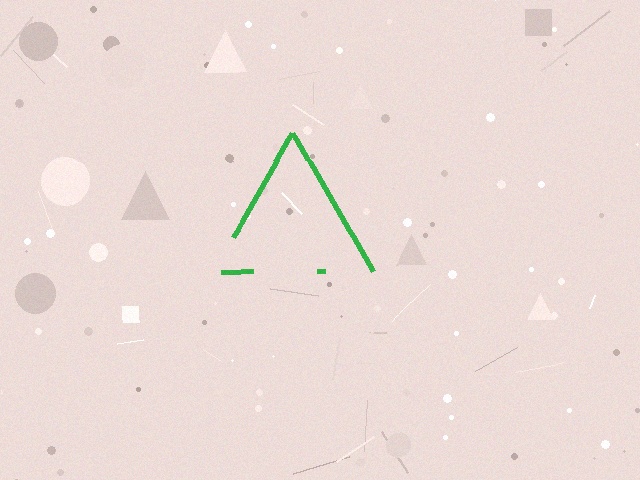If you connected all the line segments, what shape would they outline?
They would outline a triangle.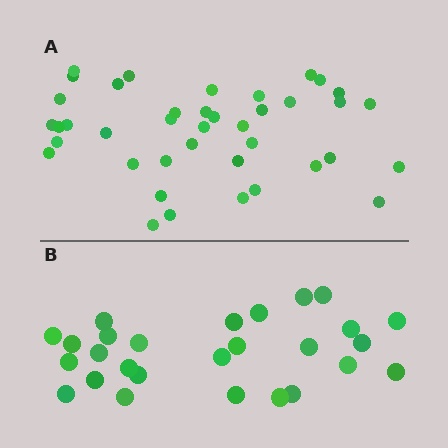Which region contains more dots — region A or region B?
Region A (the top region) has more dots.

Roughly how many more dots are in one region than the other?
Region A has approximately 15 more dots than region B.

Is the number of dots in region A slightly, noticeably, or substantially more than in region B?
Region A has substantially more. The ratio is roughly 1.5 to 1.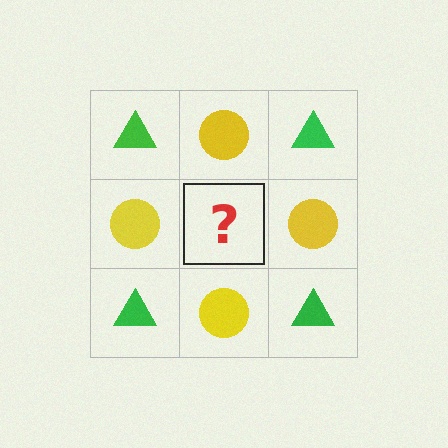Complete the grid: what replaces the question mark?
The question mark should be replaced with a green triangle.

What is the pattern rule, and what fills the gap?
The rule is that it alternates green triangle and yellow circle in a checkerboard pattern. The gap should be filled with a green triangle.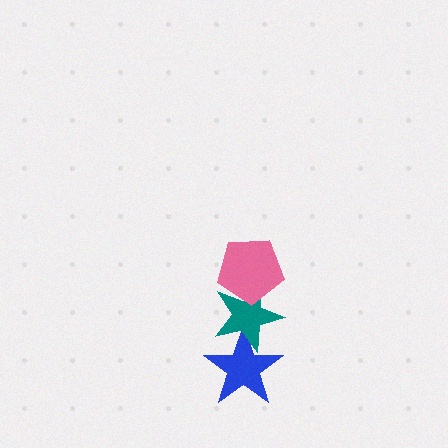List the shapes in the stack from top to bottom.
From top to bottom: the pink pentagon, the teal star, the blue star.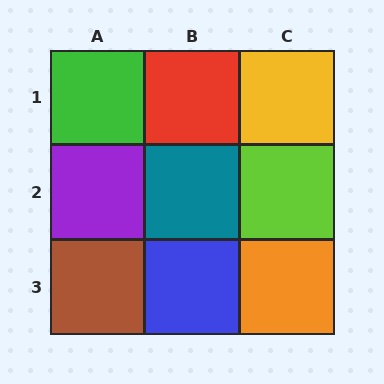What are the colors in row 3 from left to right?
Brown, blue, orange.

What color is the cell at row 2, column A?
Purple.